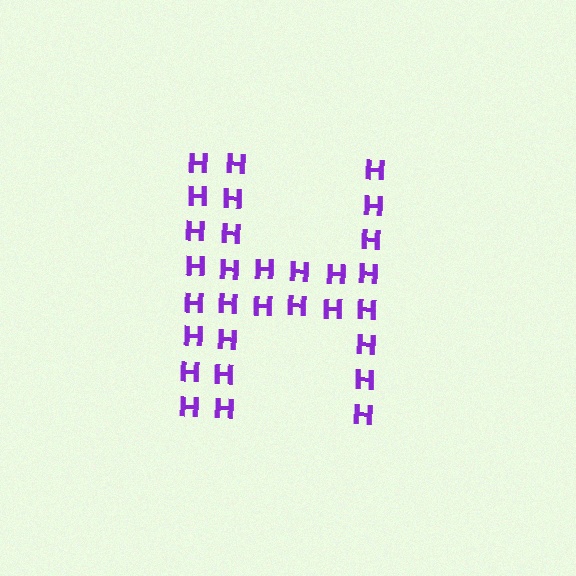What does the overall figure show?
The overall figure shows the letter H.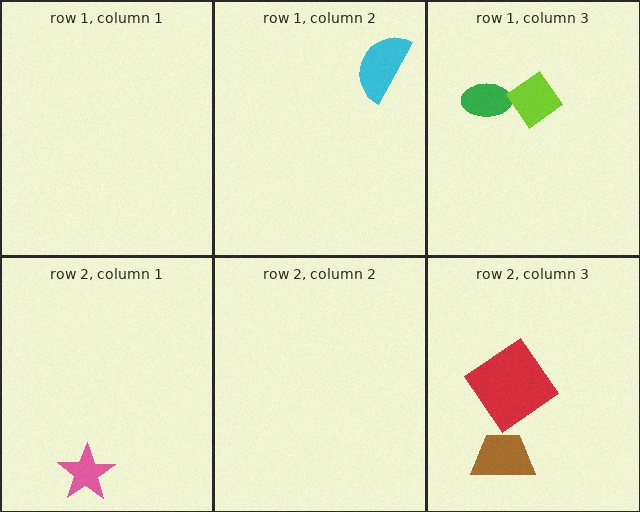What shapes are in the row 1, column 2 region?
The cyan semicircle.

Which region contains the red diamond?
The row 2, column 3 region.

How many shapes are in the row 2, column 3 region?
2.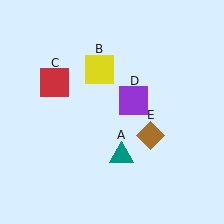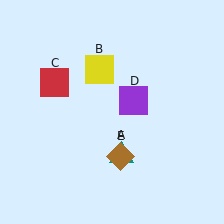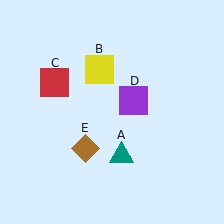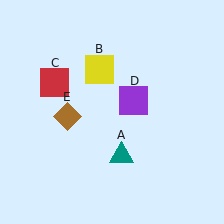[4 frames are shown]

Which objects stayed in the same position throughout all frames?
Teal triangle (object A) and yellow square (object B) and red square (object C) and purple square (object D) remained stationary.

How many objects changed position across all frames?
1 object changed position: brown diamond (object E).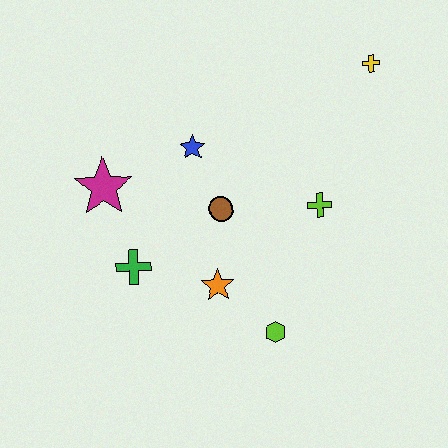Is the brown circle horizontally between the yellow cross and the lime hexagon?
No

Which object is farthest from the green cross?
The yellow cross is farthest from the green cross.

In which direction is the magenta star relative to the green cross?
The magenta star is above the green cross.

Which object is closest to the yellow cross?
The lime cross is closest to the yellow cross.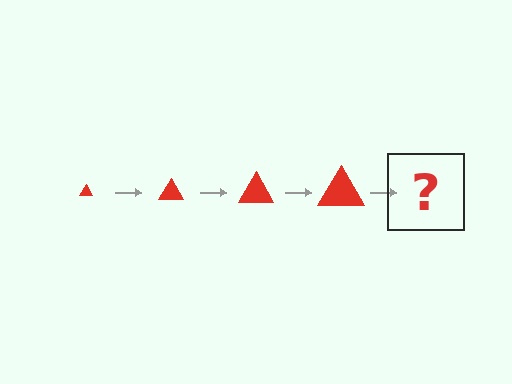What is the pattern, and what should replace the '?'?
The pattern is that the triangle gets progressively larger each step. The '?' should be a red triangle, larger than the previous one.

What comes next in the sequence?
The next element should be a red triangle, larger than the previous one.